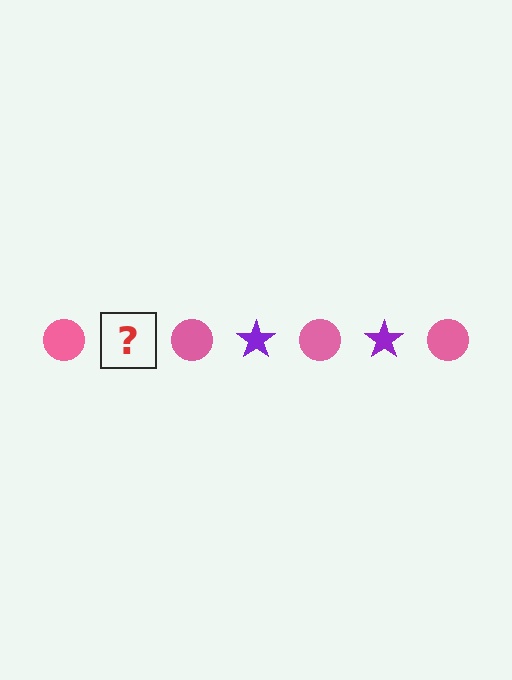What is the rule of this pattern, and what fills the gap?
The rule is that the pattern alternates between pink circle and purple star. The gap should be filled with a purple star.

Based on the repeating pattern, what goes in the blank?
The blank should be a purple star.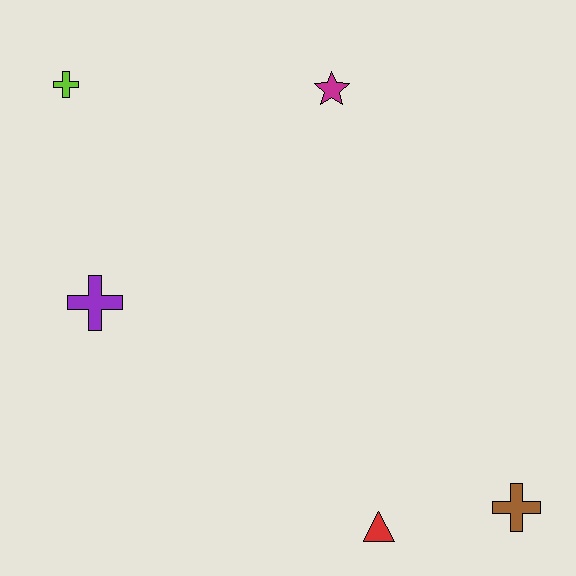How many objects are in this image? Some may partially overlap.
There are 5 objects.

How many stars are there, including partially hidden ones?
There is 1 star.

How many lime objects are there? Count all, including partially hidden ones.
There is 1 lime object.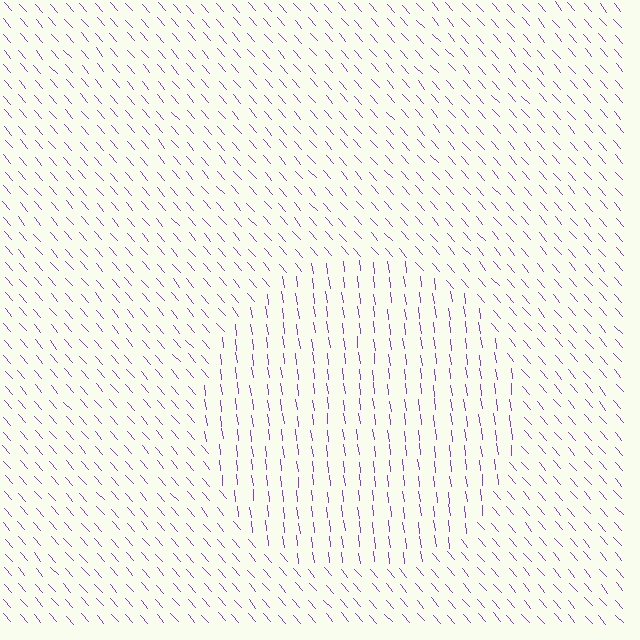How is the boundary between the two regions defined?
The boundary is defined purely by a change in line orientation (approximately 34 degrees difference). All lines are the same color and thickness.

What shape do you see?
I see a circle.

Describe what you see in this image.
The image is filled with small purple line segments. A circle region in the image has lines oriented differently from the surrounding lines, creating a visible texture boundary.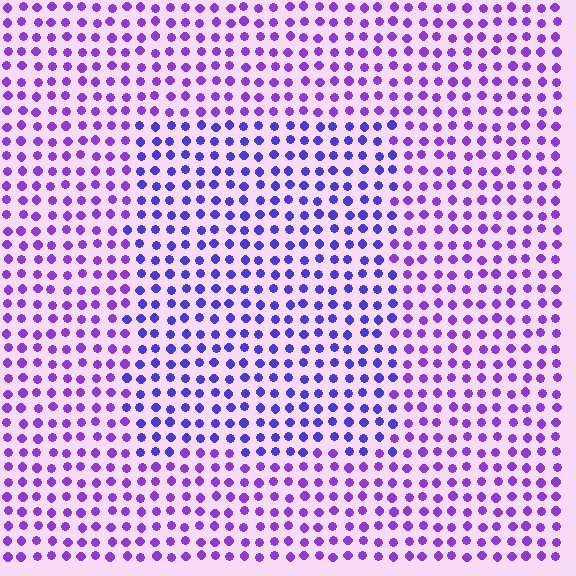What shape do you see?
I see a rectangle.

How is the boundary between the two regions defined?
The boundary is defined purely by a slight shift in hue (about 27 degrees). Spacing, size, and orientation are identical on both sides.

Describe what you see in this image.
The image is filled with small purple elements in a uniform arrangement. A rectangle-shaped region is visible where the elements are tinted to a slightly different hue, forming a subtle color boundary.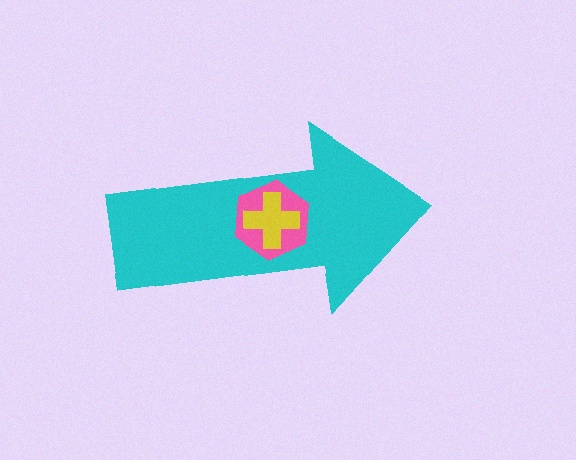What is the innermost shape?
The yellow cross.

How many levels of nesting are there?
3.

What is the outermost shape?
The cyan arrow.